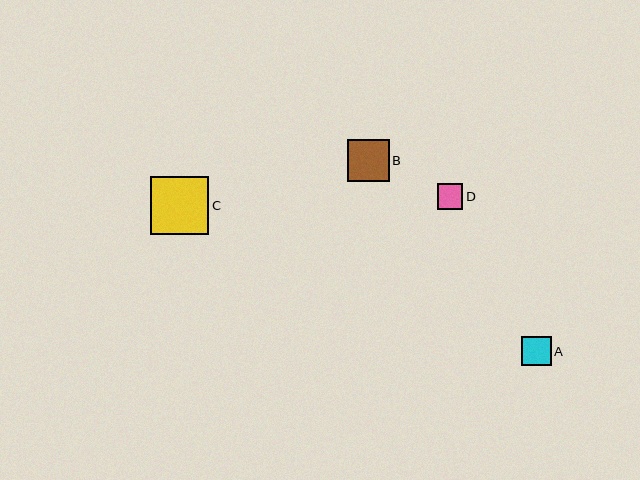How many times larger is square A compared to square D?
Square A is approximately 1.1 times the size of square D.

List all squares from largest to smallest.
From largest to smallest: C, B, A, D.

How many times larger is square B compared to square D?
Square B is approximately 1.6 times the size of square D.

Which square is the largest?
Square C is the largest with a size of approximately 58 pixels.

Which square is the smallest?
Square D is the smallest with a size of approximately 26 pixels.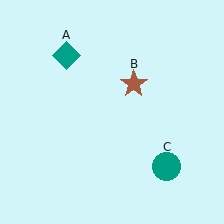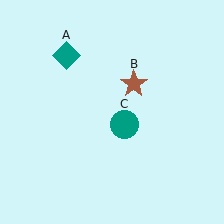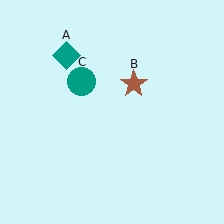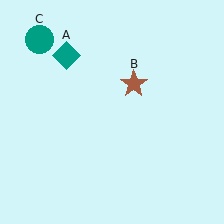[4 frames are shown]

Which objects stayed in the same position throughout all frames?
Teal diamond (object A) and brown star (object B) remained stationary.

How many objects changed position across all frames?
1 object changed position: teal circle (object C).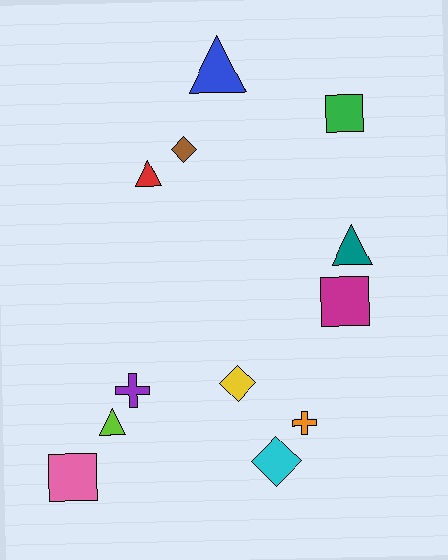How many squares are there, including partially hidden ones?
There are 3 squares.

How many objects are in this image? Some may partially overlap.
There are 12 objects.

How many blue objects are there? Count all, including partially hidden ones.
There is 1 blue object.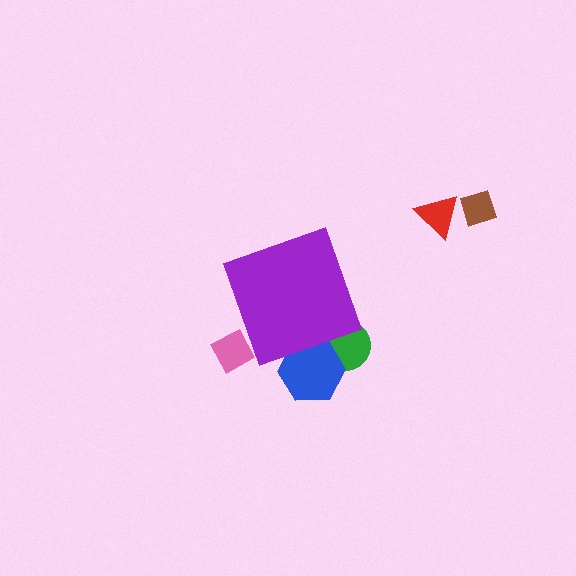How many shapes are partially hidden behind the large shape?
3 shapes are partially hidden.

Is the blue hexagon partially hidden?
Yes, the blue hexagon is partially hidden behind the purple diamond.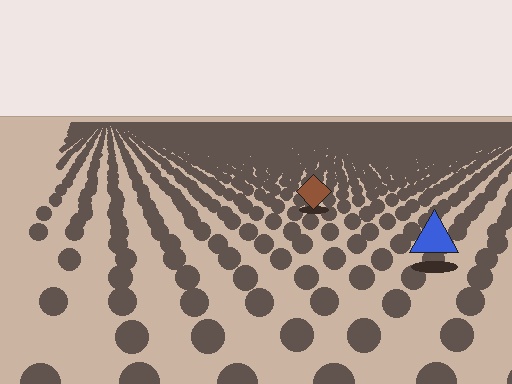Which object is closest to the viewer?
The blue triangle is closest. The texture marks near it are larger and more spread out.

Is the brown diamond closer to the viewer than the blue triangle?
No. The blue triangle is closer — you can tell from the texture gradient: the ground texture is coarser near it.